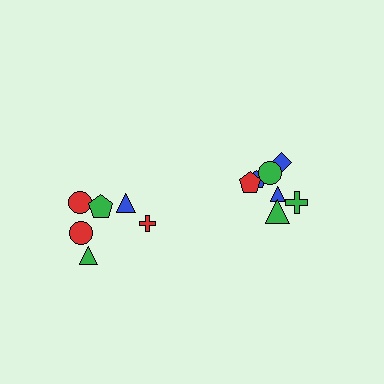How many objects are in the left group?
There are 6 objects.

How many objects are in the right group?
There are 8 objects.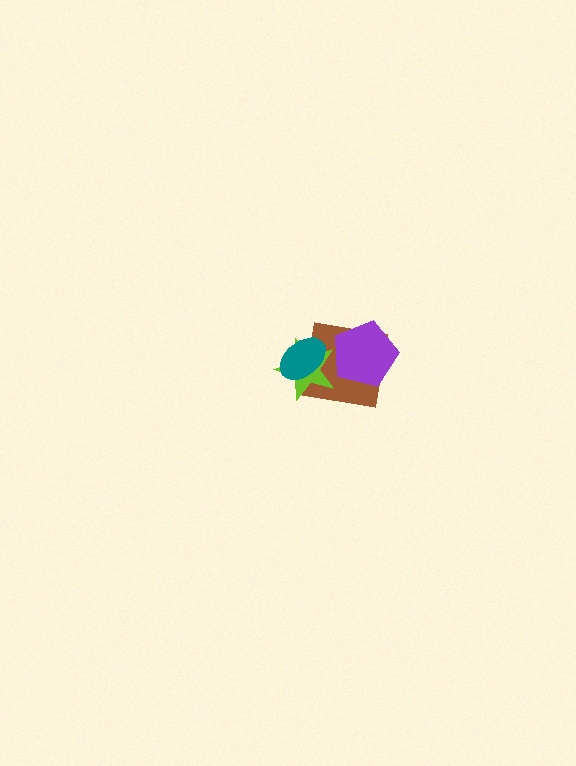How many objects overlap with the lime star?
3 objects overlap with the lime star.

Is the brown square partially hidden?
Yes, it is partially covered by another shape.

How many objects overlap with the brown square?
3 objects overlap with the brown square.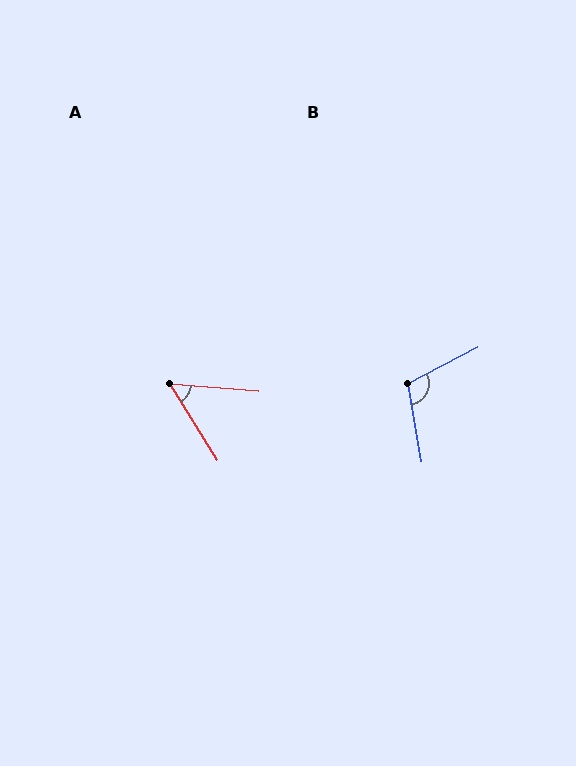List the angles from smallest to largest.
A (53°), B (108°).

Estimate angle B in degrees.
Approximately 108 degrees.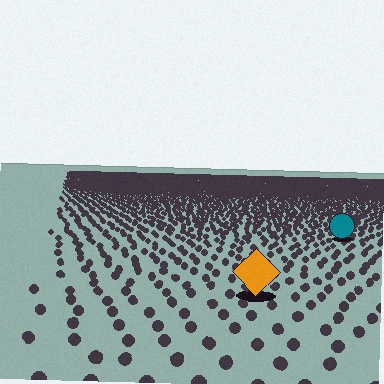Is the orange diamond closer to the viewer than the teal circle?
Yes. The orange diamond is closer — you can tell from the texture gradient: the ground texture is coarser near it.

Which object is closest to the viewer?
The orange diamond is closest. The texture marks near it are larger and more spread out.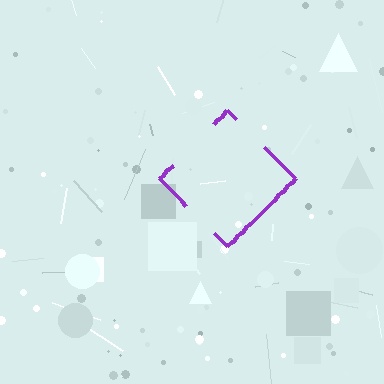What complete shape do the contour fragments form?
The contour fragments form a diamond.